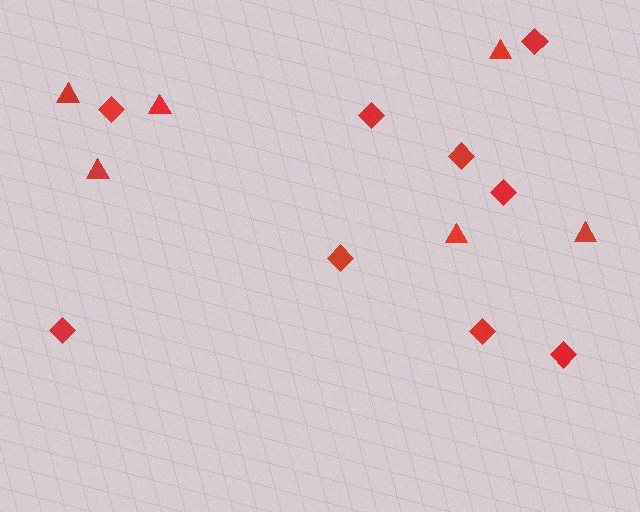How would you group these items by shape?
There are 2 groups: one group of diamonds (9) and one group of triangles (6).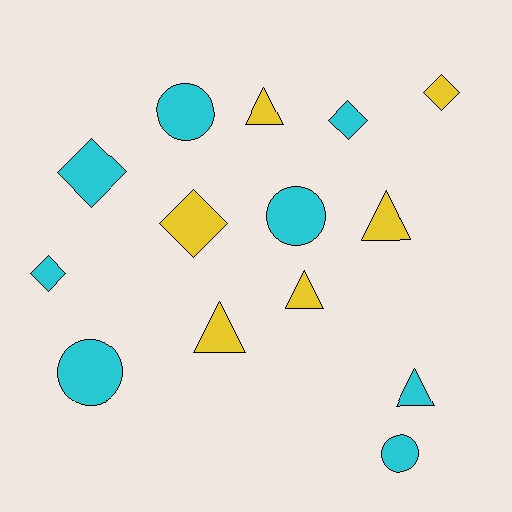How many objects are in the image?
There are 14 objects.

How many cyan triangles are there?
There is 1 cyan triangle.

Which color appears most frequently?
Cyan, with 8 objects.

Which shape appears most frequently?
Diamond, with 5 objects.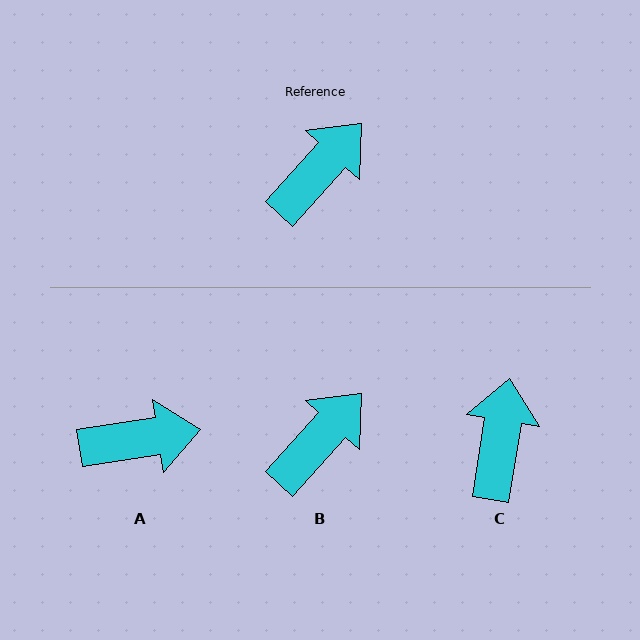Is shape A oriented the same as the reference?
No, it is off by about 39 degrees.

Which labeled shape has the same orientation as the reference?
B.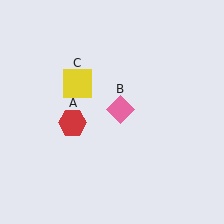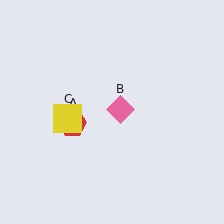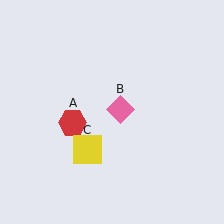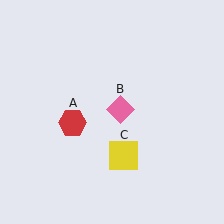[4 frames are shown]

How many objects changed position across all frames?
1 object changed position: yellow square (object C).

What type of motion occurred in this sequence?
The yellow square (object C) rotated counterclockwise around the center of the scene.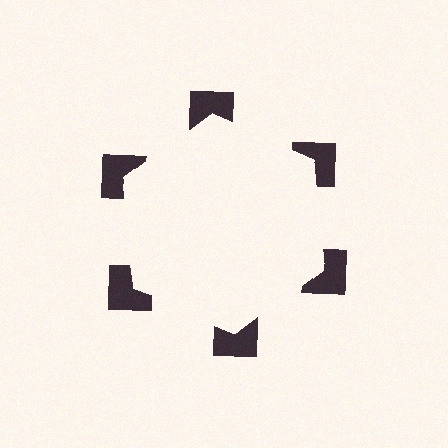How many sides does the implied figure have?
6 sides.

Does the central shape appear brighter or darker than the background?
It typically appears slightly brighter than the background, even though no actual brightness change is drawn.